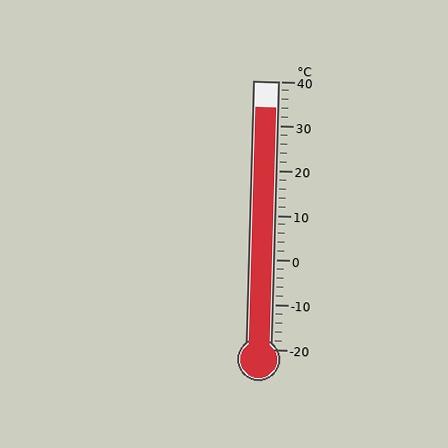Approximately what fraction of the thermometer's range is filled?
The thermometer is filled to approximately 90% of its range.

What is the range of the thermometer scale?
The thermometer scale ranges from -20°C to 40°C.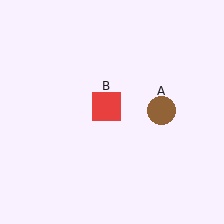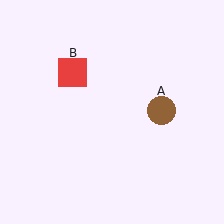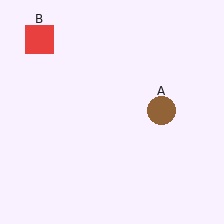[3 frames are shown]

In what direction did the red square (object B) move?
The red square (object B) moved up and to the left.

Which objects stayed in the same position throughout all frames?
Brown circle (object A) remained stationary.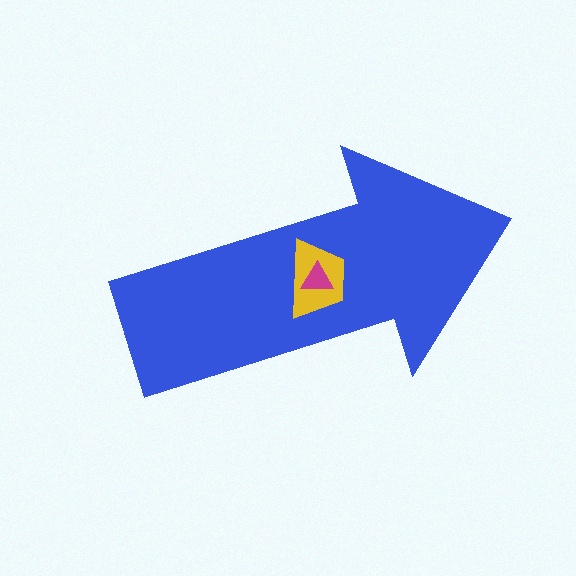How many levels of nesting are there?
3.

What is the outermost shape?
The blue arrow.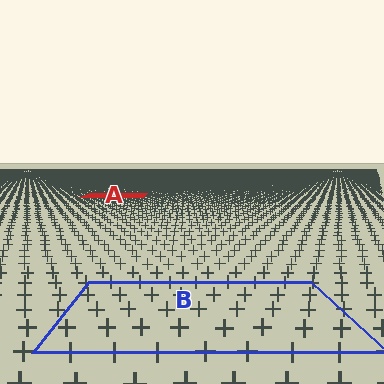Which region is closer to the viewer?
Region B is closer. The texture elements there are larger and more spread out.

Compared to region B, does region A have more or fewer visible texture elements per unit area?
Region A has more texture elements per unit area — they are packed more densely because it is farther away.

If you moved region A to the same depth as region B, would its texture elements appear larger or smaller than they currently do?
They would appear larger. At a closer depth, the same texture elements are projected at a bigger on-screen size.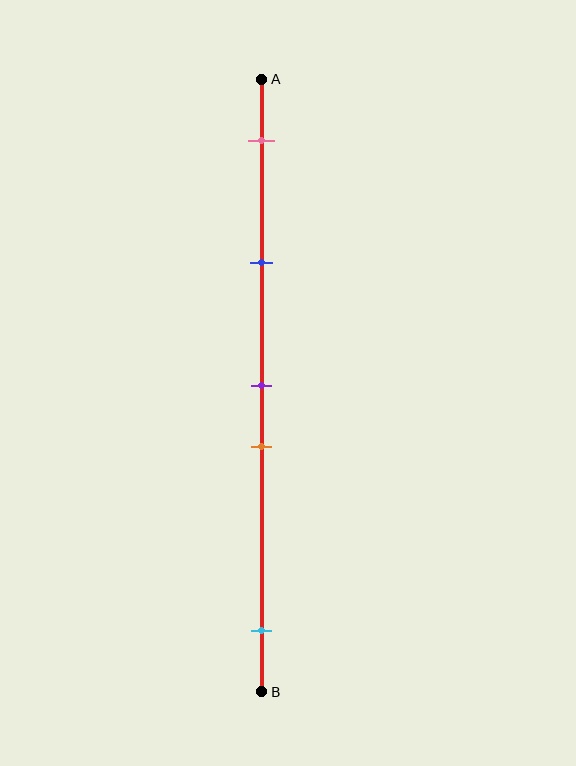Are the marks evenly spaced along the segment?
No, the marks are not evenly spaced.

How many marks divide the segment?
There are 5 marks dividing the segment.